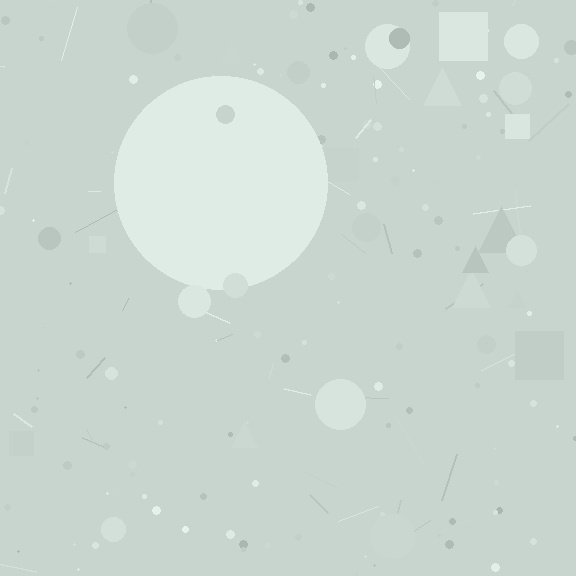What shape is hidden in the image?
A circle is hidden in the image.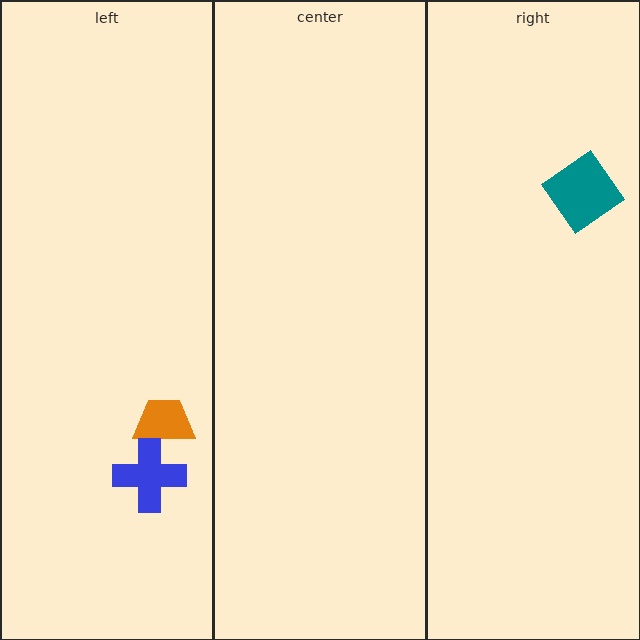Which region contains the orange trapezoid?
The left region.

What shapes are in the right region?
The teal diamond.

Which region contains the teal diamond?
The right region.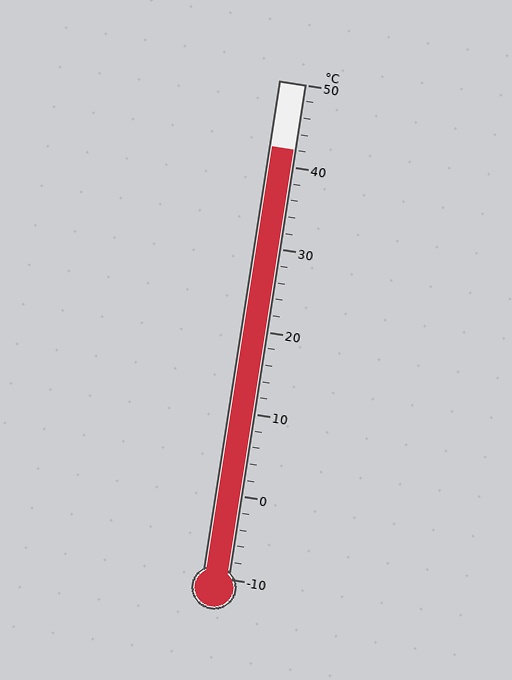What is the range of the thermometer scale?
The thermometer scale ranges from -10°C to 50°C.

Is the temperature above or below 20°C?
The temperature is above 20°C.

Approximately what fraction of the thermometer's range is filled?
The thermometer is filled to approximately 85% of its range.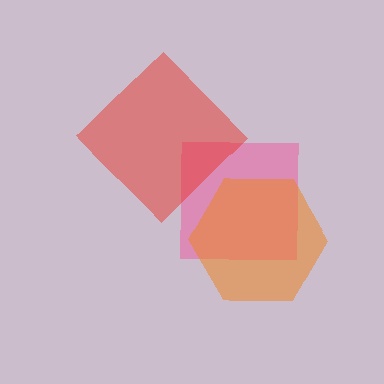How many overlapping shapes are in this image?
There are 3 overlapping shapes in the image.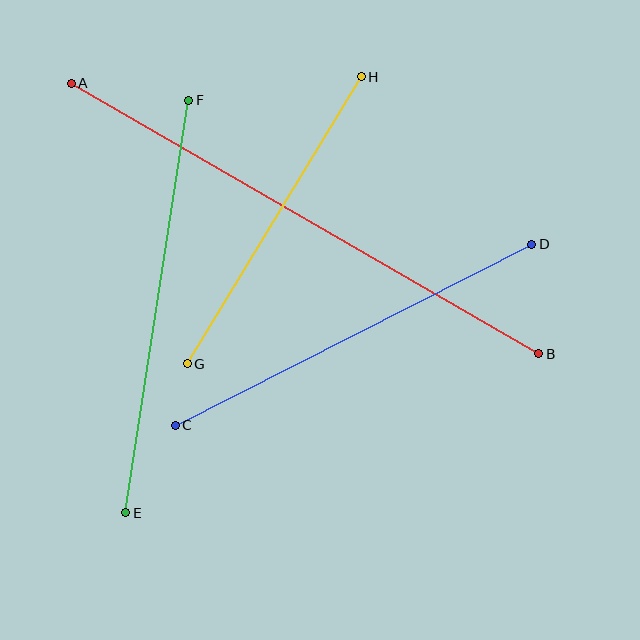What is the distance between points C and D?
The distance is approximately 400 pixels.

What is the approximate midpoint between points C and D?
The midpoint is at approximately (353, 335) pixels.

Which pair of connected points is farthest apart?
Points A and B are farthest apart.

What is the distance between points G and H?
The distance is approximately 336 pixels.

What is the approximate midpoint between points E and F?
The midpoint is at approximately (157, 306) pixels.